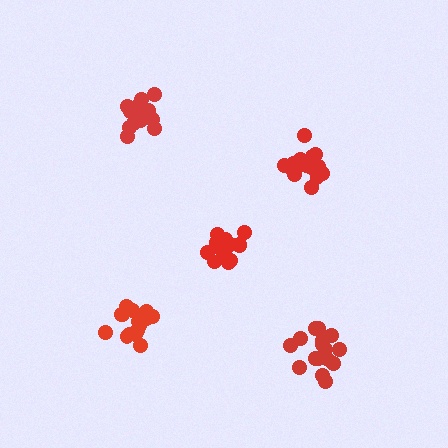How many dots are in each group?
Group 1: 17 dots, Group 2: 17 dots, Group 3: 17 dots, Group 4: 17 dots, Group 5: 15 dots (83 total).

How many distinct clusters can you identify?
There are 5 distinct clusters.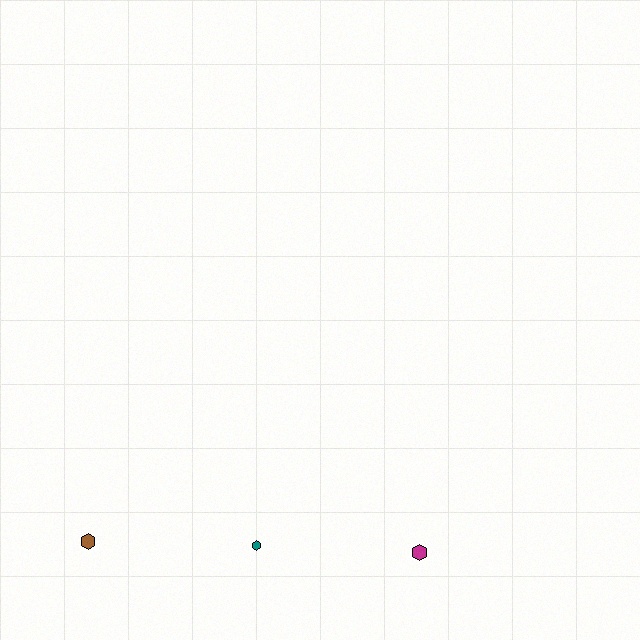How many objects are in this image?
There are 3 objects.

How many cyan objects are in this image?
There are no cyan objects.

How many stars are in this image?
There are no stars.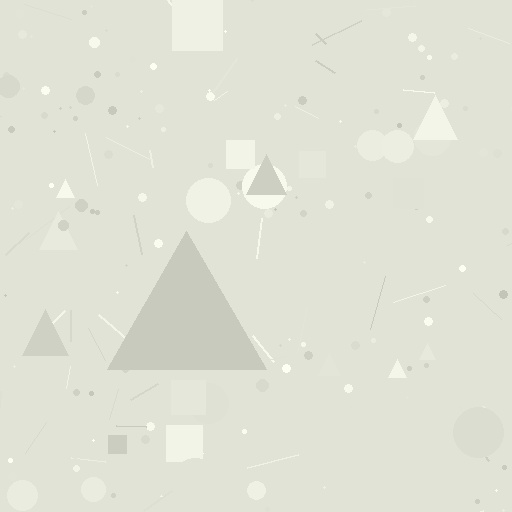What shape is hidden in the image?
A triangle is hidden in the image.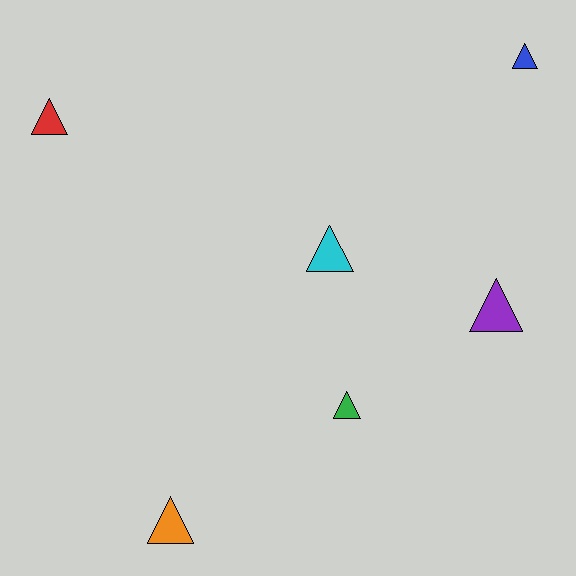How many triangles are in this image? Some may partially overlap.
There are 6 triangles.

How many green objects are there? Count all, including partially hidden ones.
There is 1 green object.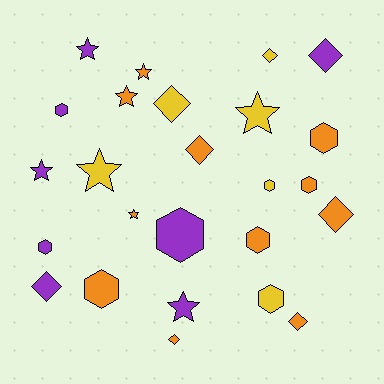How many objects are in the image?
There are 25 objects.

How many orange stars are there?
There are 3 orange stars.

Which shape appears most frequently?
Hexagon, with 9 objects.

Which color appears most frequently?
Orange, with 11 objects.